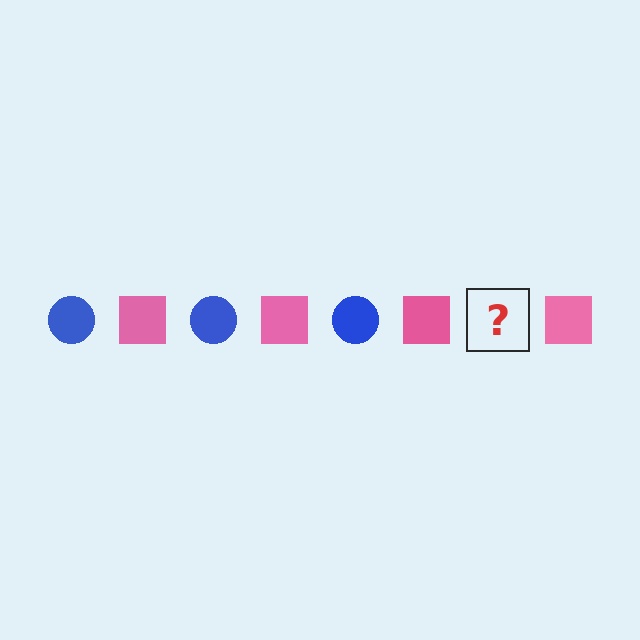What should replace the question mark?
The question mark should be replaced with a blue circle.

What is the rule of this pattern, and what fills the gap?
The rule is that the pattern alternates between blue circle and pink square. The gap should be filled with a blue circle.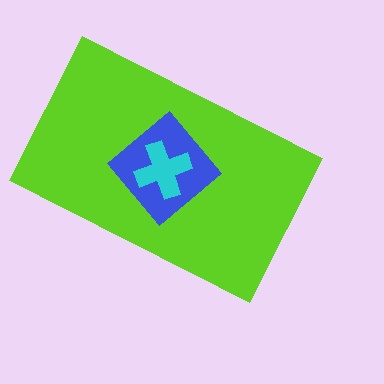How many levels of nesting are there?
3.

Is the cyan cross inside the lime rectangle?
Yes.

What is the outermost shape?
The lime rectangle.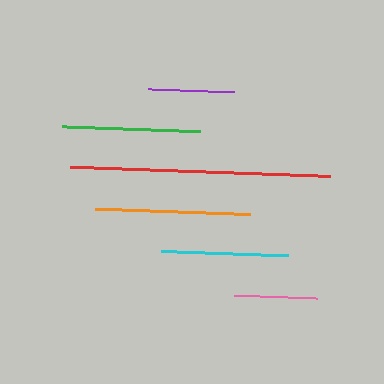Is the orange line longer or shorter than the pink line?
The orange line is longer than the pink line.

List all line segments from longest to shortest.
From longest to shortest: red, orange, green, cyan, purple, pink.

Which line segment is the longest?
The red line is the longest at approximately 260 pixels.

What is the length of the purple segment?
The purple segment is approximately 87 pixels long.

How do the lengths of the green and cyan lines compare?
The green and cyan lines are approximately the same length.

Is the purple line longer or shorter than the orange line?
The orange line is longer than the purple line.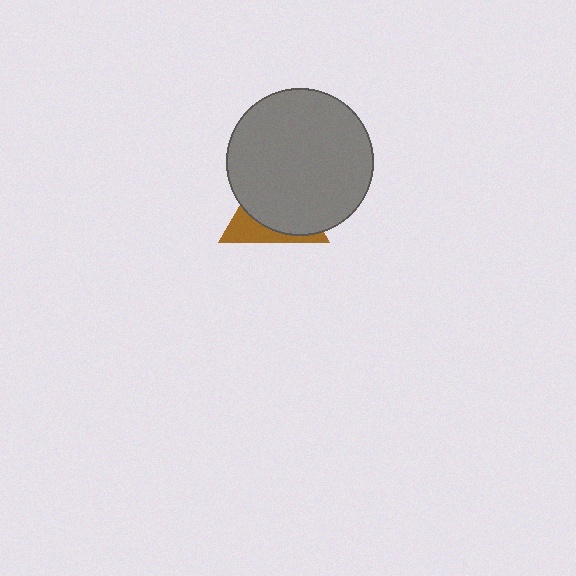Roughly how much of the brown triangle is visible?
A small part of it is visible (roughly 31%).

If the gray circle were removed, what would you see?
You would see the complete brown triangle.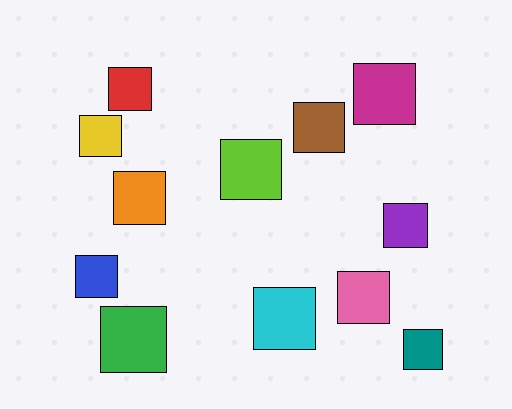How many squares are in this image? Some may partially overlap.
There are 12 squares.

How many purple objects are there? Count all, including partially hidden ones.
There is 1 purple object.